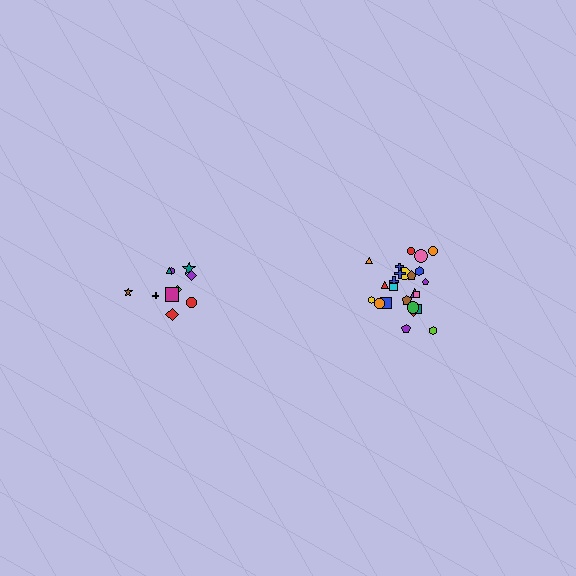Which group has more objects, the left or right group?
The right group.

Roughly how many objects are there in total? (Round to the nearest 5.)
Roughly 35 objects in total.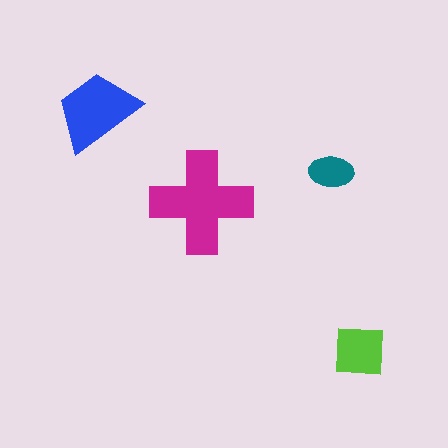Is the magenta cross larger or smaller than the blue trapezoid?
Larger.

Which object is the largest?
The magenta cross.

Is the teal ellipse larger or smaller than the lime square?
Smaller.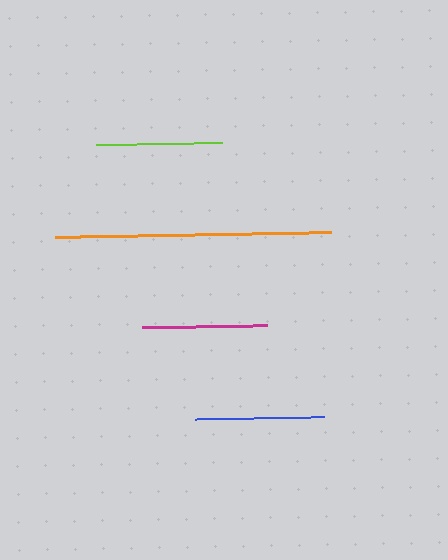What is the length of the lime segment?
The lime segment is approximately 126 pixels long.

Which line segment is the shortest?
The magenta line is the shortest at approximately 124 pixels.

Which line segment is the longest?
The orange line is the longest at approximately 276 pixels.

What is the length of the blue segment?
The blue segment is approximately 130 pixels long.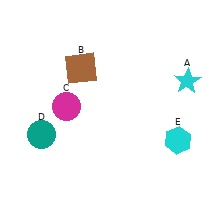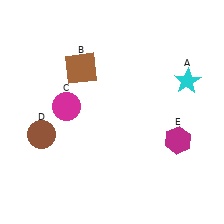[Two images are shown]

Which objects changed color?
D changed from teal to brown. E changed from cyan to magenta.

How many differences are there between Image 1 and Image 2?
There are 2 differences between the two images.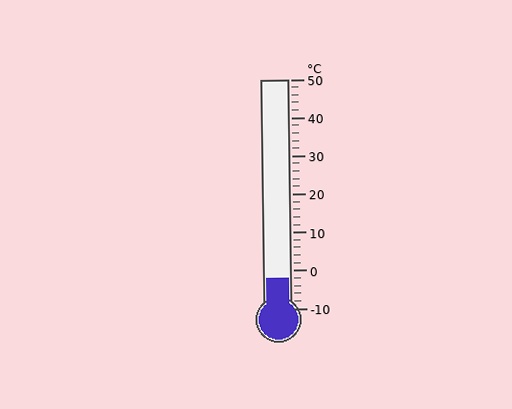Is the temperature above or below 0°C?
The temperature is below 0°C.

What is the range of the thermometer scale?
The thermometer scale ranges from -10°C to 50°C.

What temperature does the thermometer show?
The thermometer shows approximately -2°C.